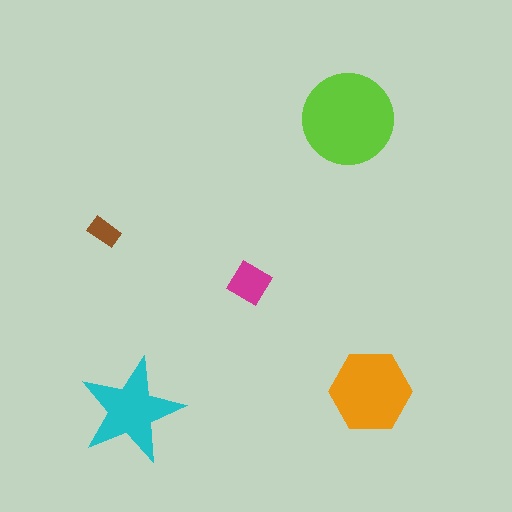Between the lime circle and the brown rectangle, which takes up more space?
The lime circle.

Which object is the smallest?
The brown rectangle.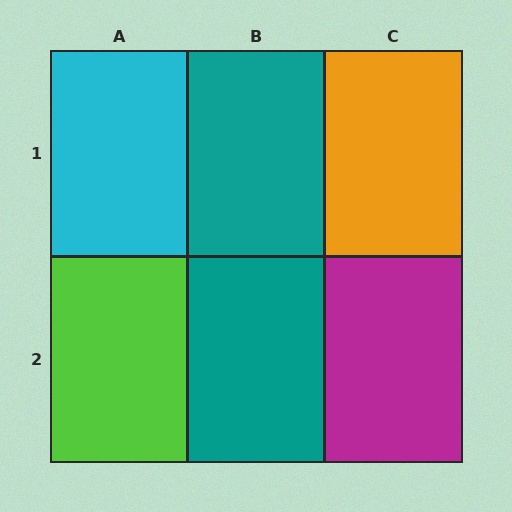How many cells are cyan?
1 cell is cyan.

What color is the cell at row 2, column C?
Magenta.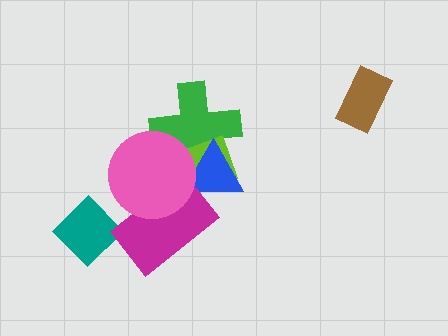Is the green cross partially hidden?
Yes, it is partially covered by another shape.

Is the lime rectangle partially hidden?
Yes, it is partially covered by another shape.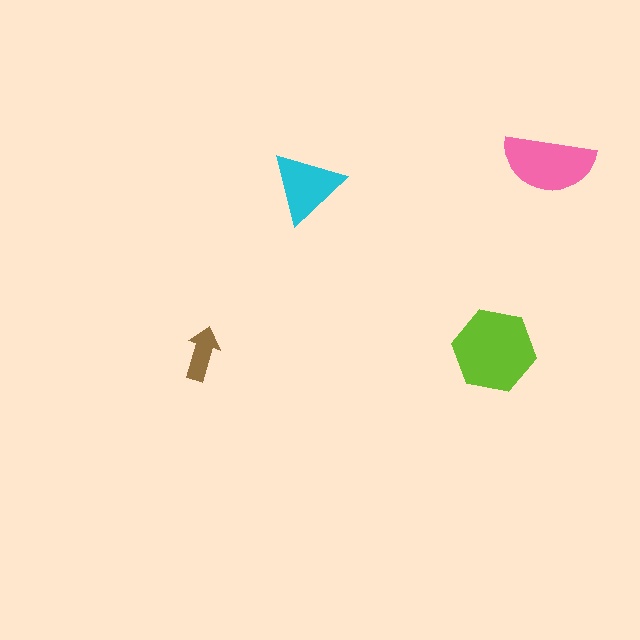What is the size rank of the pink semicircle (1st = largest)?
2nd.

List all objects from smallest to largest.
The brown arrow, the cyan triangle, the pink semicircle, the lime hexagon.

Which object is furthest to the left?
The brown arrow is leftmost.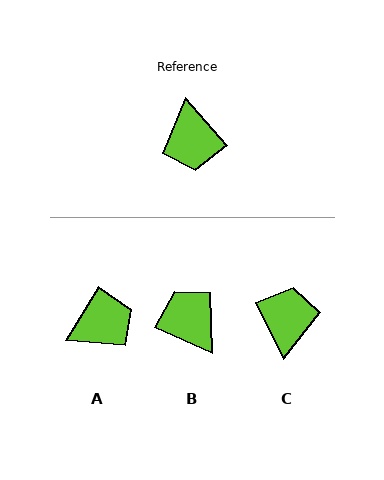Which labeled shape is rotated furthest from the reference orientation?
C, about 164 degrees away.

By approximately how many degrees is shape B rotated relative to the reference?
Approximately 155 degrees clockwise.